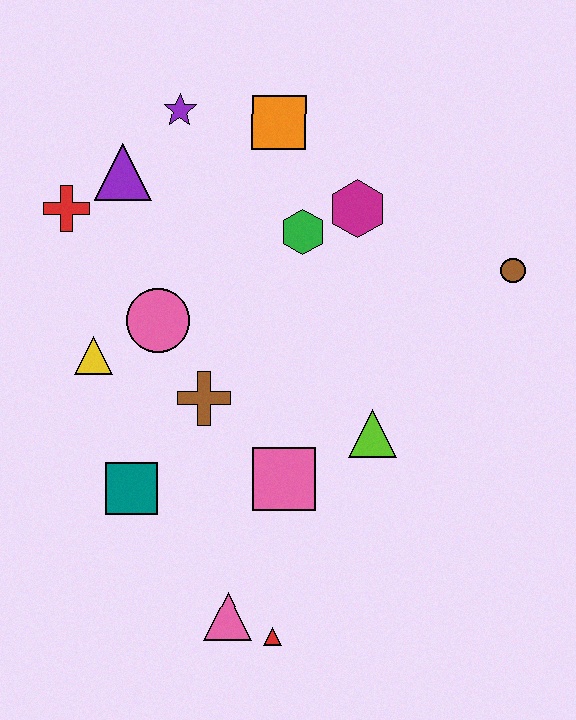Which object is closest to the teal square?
The brown cross is closest to the teal square.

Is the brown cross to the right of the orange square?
No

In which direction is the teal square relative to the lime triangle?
The teal square is to the left of the lime triangle.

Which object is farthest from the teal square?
The brown circle is farthest from the teal square.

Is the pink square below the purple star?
Yes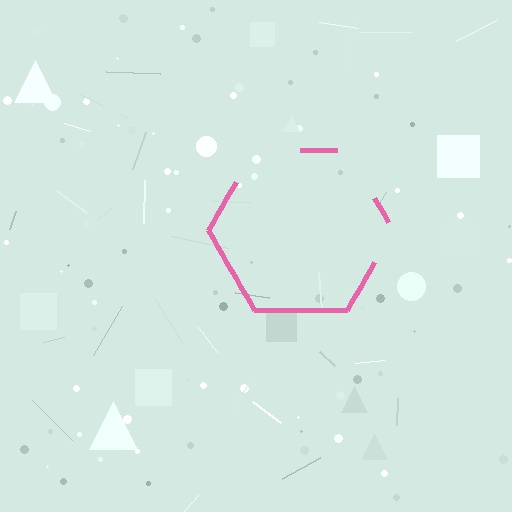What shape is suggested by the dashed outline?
The dashed outline suggests a hexagon.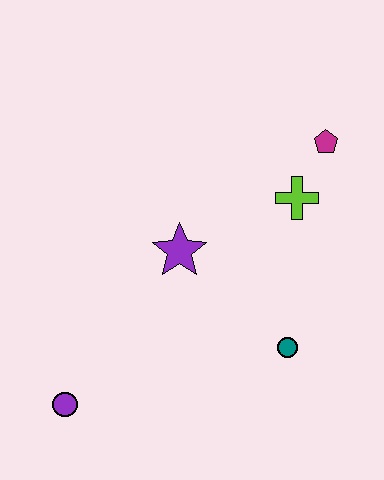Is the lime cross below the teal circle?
No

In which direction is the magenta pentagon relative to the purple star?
The magenta pentagon is to the right of the purple star.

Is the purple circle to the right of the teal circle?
No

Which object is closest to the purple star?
The lime cross is closest to the purple star.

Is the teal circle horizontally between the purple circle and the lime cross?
Yes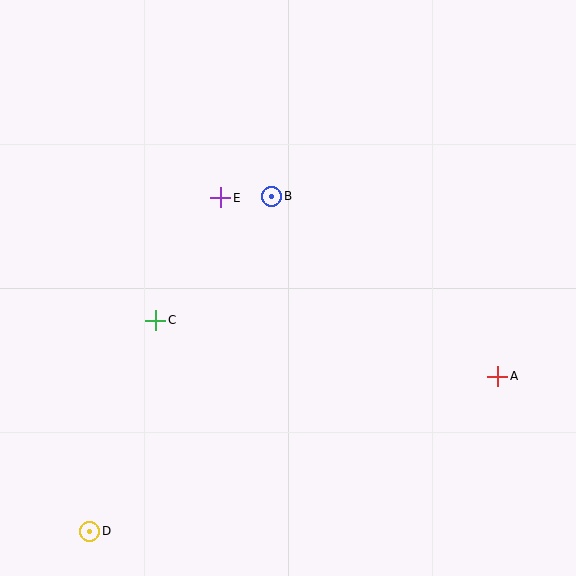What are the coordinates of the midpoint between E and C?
The midpoint between E and C is at (188, 259).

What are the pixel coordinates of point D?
Point D is at (90, 531).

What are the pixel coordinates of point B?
Point B is at (272, 196).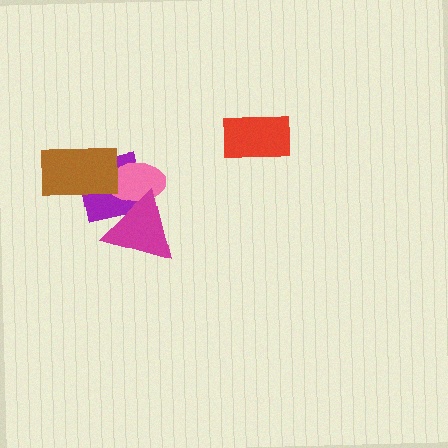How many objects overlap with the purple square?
3 objects overlap with the purple square.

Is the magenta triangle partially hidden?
No, no other shape covers it.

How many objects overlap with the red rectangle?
0 objects overlap with the red rectangle.